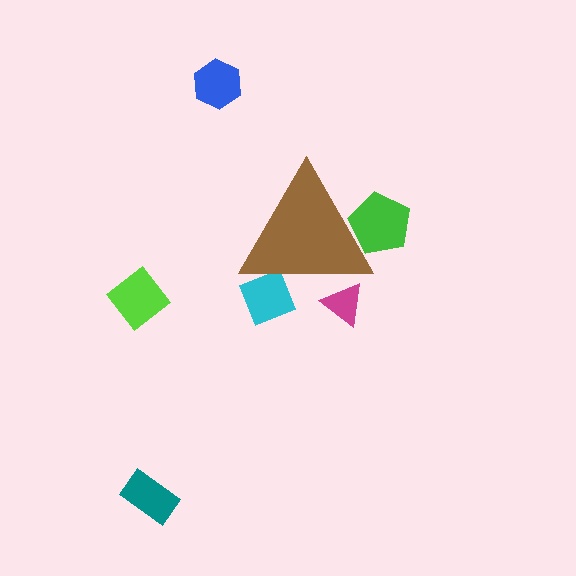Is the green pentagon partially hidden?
Yes, the green pentagon is partially hidden behind the brown triangle.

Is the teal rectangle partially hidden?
No, the teal rectangle is fully visible.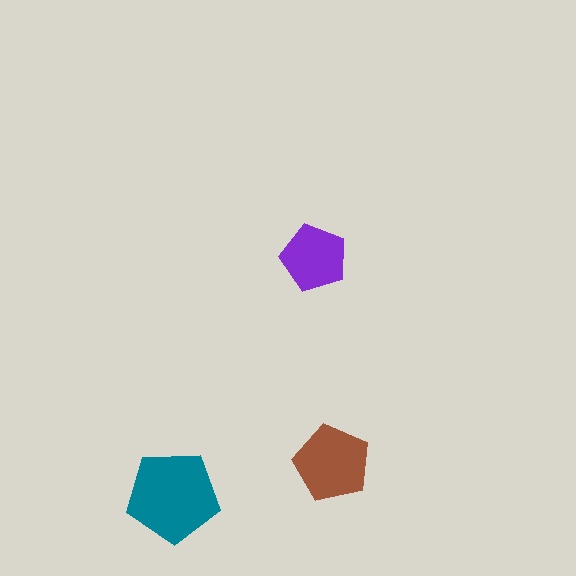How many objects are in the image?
There are 3 objects in the image.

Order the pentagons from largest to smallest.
the teal one, the brown one, the purple one.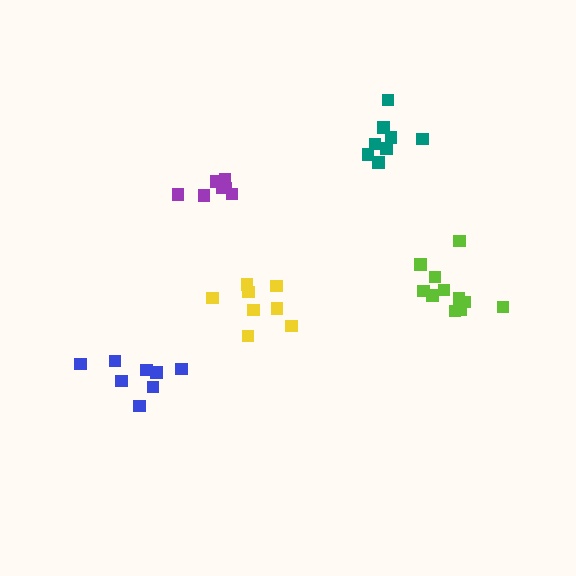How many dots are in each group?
Group 1: 11 dots, Group 2: 8 dots, Group 3: 8 dots, Group 4: 7 dots, Group 5: 8 dots (42 total).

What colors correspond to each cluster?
The clusters are colored: lime, teal, yellow, purple, blue.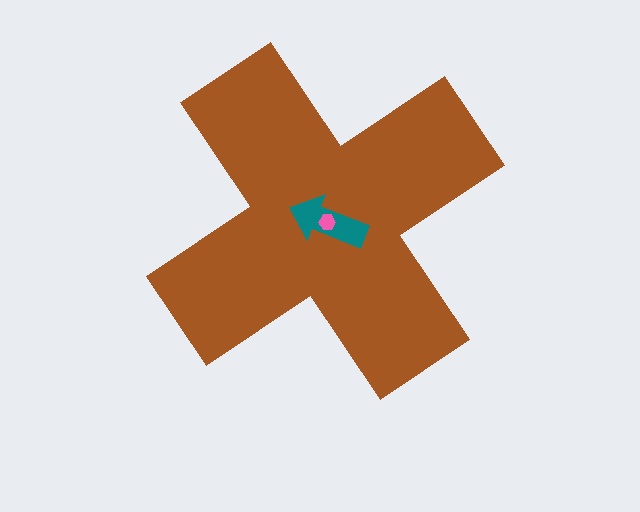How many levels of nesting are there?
3.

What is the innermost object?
The pink hexagon.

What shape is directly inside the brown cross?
The teal arrow.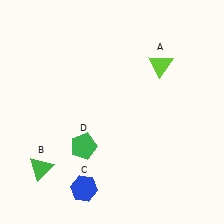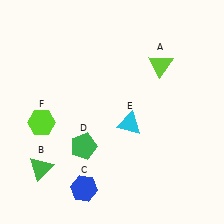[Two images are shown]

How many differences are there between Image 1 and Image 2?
There are 2 differences between the two images.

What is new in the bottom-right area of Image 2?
A cyan triangle (E) was added in the bottom-right area of Image 2.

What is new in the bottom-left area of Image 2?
A lime hexagon (F) was added in the bottom-left area of Image 2.